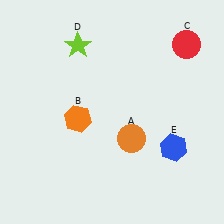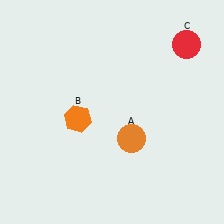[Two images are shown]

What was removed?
The lime star (D), the blue hexagon (E) were removed in Image 2.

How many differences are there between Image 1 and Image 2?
There are 2 differences between the two images.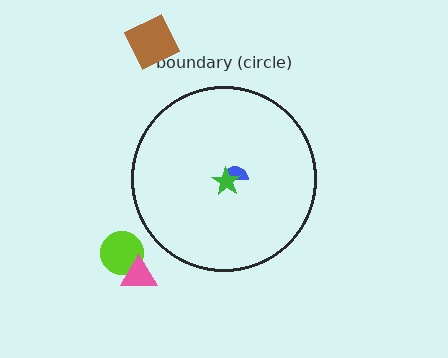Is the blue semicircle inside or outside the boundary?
Inside.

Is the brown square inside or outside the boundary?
Outside.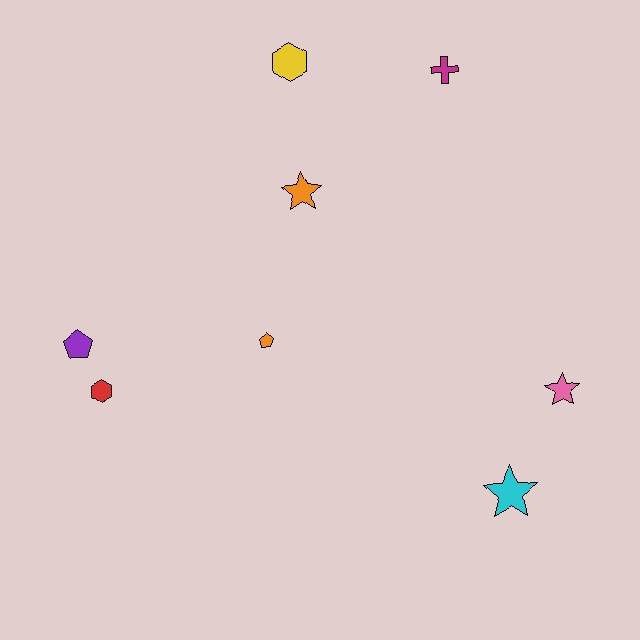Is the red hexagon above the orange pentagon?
No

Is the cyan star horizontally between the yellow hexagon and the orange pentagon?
No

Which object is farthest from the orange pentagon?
The magenta cross is farthest from the orange pentagon.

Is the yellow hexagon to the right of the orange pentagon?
Yes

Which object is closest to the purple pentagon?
The red hexagon is closest to the purple pentagon.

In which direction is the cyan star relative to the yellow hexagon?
The cyan star is below the yellow hexagon.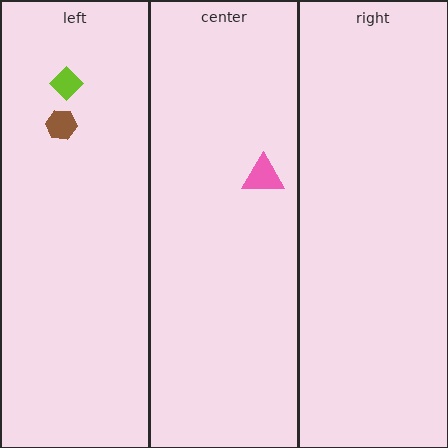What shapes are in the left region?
The lime diamond, the brown hexagon.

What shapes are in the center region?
The pink triangle.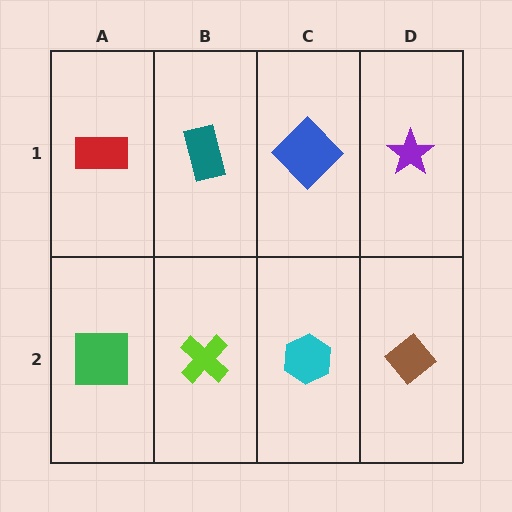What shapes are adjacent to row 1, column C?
A cyan hexagon (row 2, column C), a teal rectangle (row 1, column B), a purple star (row 1, column D).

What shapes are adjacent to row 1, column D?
A brown diamond (row 2, column D), a blue diamond (row 1, column C).